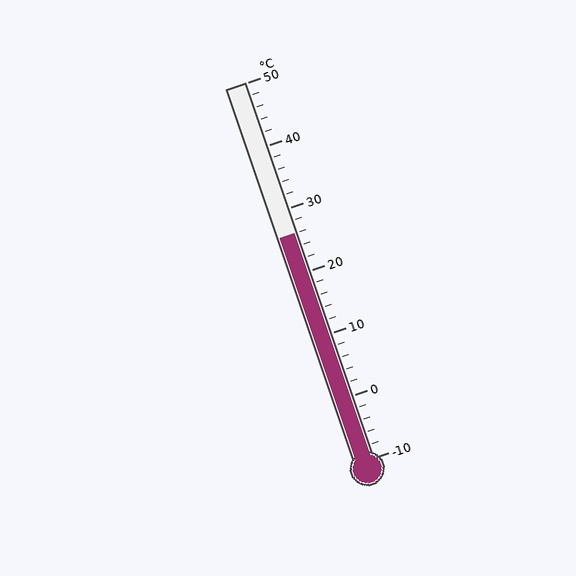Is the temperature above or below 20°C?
The temperature is above 20°C.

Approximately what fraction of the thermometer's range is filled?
The thermometer is filled to approximately 60% of its range.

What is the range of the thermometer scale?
The thermometer scale ranges from -10°C to 50°C.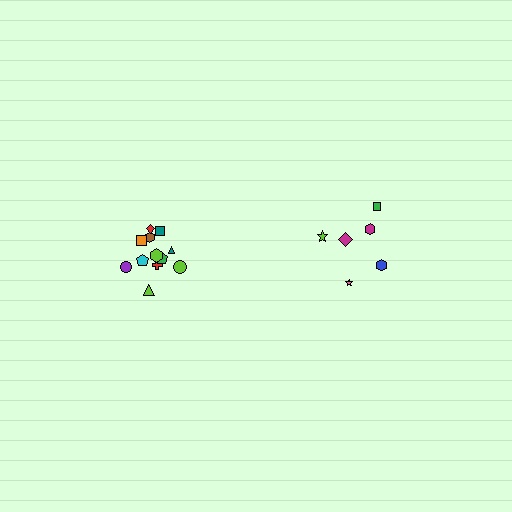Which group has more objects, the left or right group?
The left group.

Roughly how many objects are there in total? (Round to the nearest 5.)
Roughly 20 objects in total.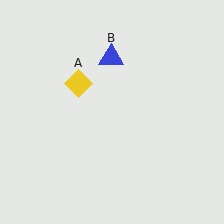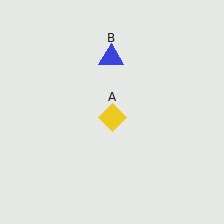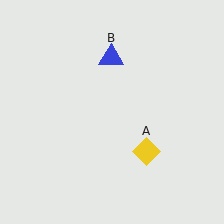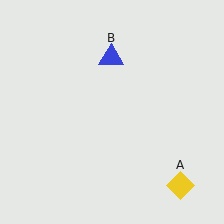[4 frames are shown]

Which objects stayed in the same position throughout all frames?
Blue triangle (object B) remained stationary.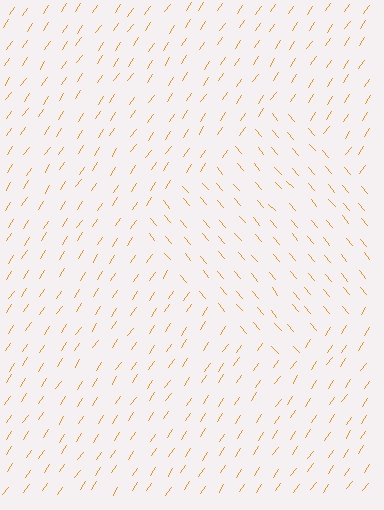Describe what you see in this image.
The image is filled with small orange line segments. A diamond region in the image has lines oriented differently from the surrounding lines, creating a visible texture boundary.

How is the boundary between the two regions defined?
The boundary is defined purely by a change in line orientation (approximately 75 degrees difference). All lines are the same color and thickness.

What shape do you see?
I see a diamond.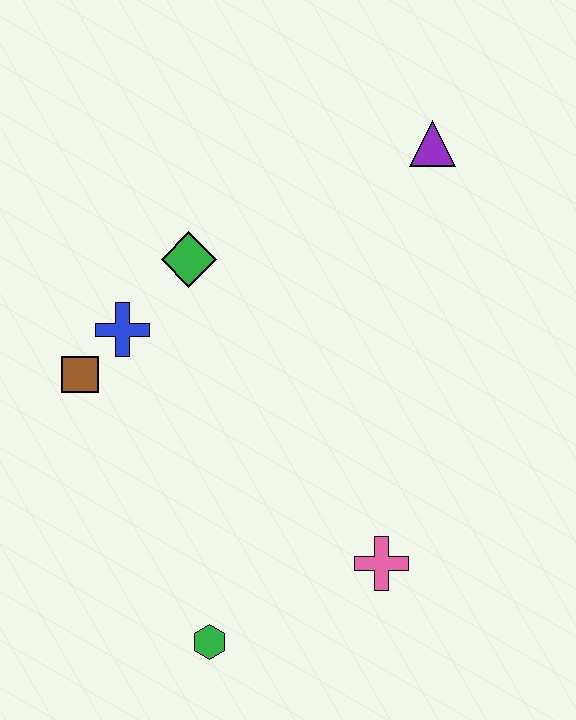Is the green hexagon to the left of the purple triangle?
Yes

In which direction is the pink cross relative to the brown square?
The pink cross is to the right of the brown square.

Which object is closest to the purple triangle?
The green diamond is closest to the purple triangle.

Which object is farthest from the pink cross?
The purple triangle is farthest from the pink cross.